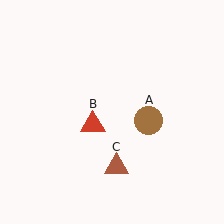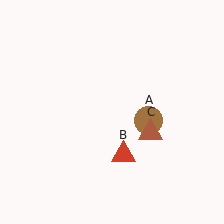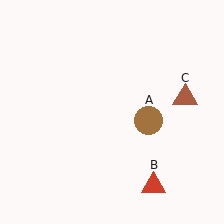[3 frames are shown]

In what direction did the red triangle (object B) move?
The red triangle (object B) moved down and to the right.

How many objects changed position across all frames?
2 objects changed position: red triangle (object B), brown triangle (object C).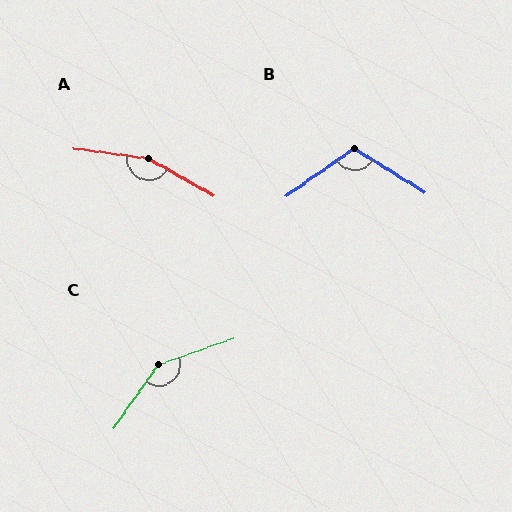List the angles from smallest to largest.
B (114°), C (144°), A (158°).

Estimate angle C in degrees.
Approximately 144 degrees.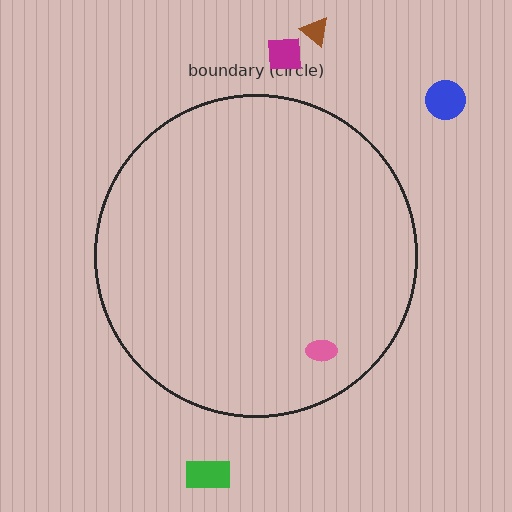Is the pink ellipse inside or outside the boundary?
Inside.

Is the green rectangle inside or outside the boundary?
Outside.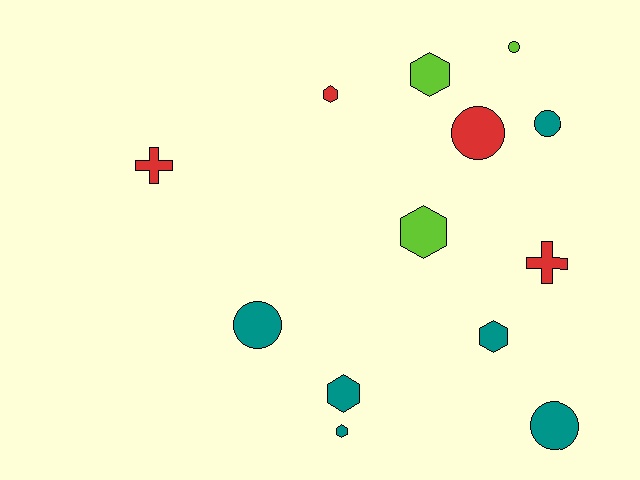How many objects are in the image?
There are 13 objects.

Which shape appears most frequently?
Hexagon, with 6 objects.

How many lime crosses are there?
There are no lime crosses.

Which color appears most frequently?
Teal, with 6 objects.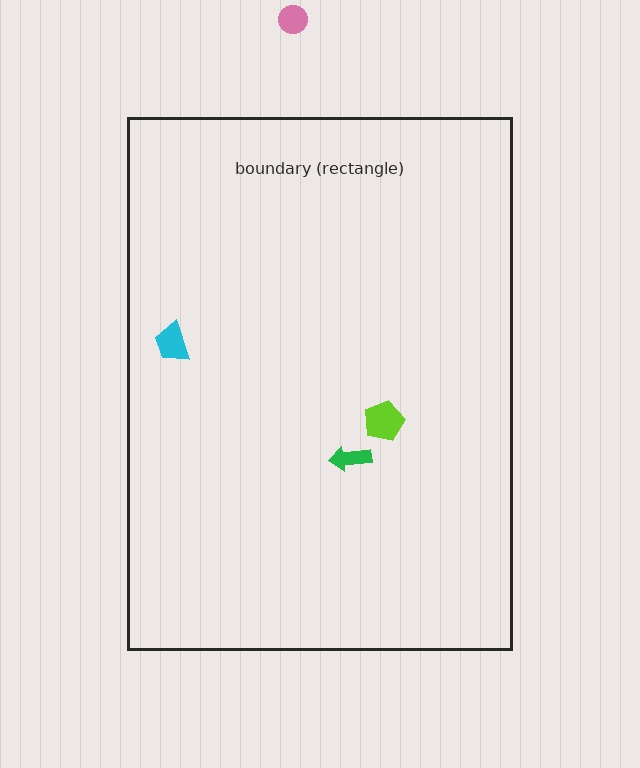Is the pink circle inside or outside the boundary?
Outside.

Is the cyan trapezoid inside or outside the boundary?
Inside.